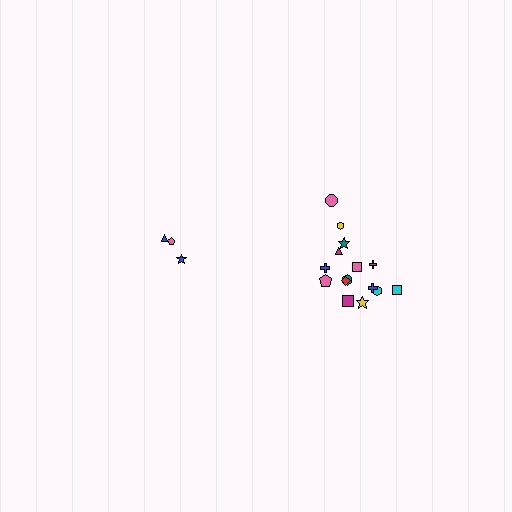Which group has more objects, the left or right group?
The right group.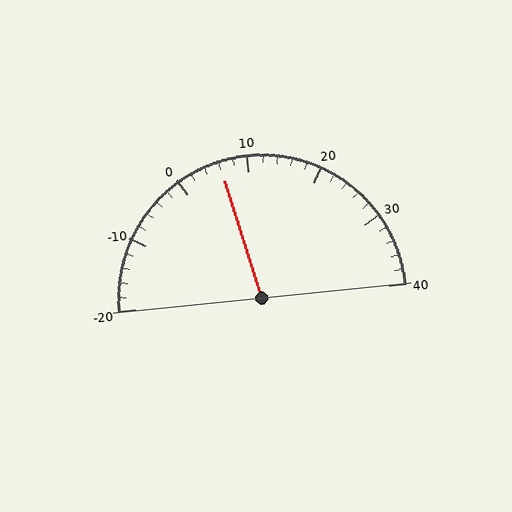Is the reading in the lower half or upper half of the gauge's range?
The reading is in the lower half of the range (-20 to 40).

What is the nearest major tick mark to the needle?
The nearest major tick mark is 10.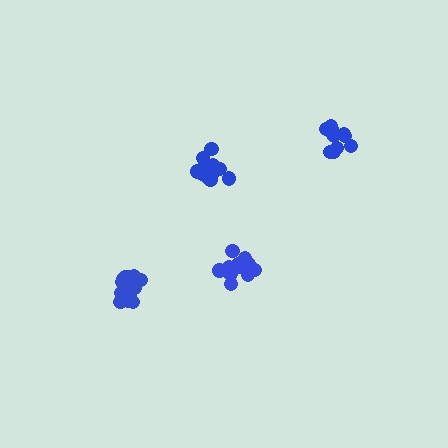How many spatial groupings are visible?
There are 4 spatial groupings.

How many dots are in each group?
Group 1: 14 dots, Group 2: 14 dots, Group 3: 15 dots, Group 4: 11 dots (54 total).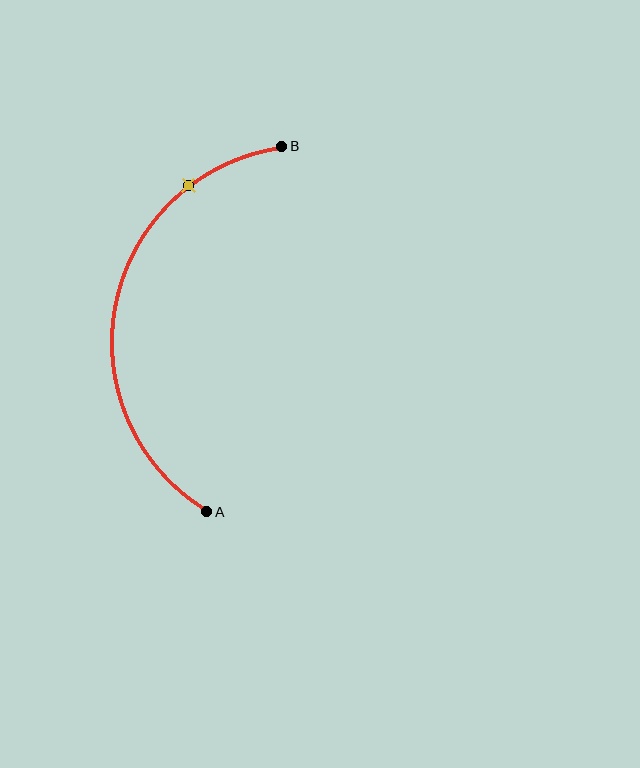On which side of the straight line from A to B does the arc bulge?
The arc bulges to the left of the straight line connecting A and B.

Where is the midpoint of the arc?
The arc midpoint is the point on the curve farthest from the straight line joining A and B. It sits to the left of that line.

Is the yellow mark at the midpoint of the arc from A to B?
No. The yellow mark lies on the arc but is closer to endpoint B. The arc midpoint would be at the point on the curve equidistant along the arc from both A and B.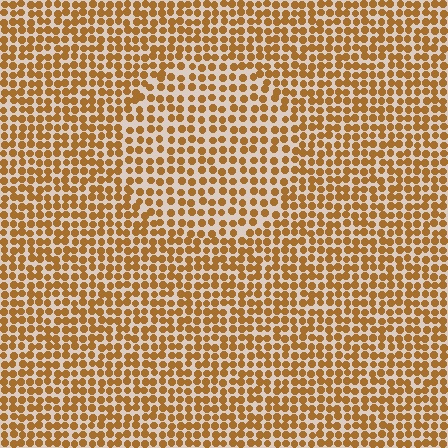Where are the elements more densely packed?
The elements are more densely packed outside the circle boundary.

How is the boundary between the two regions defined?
The boundary is defined by a change in element density (approximately 1.4x ratio). All elements are the same color, size, and shape.